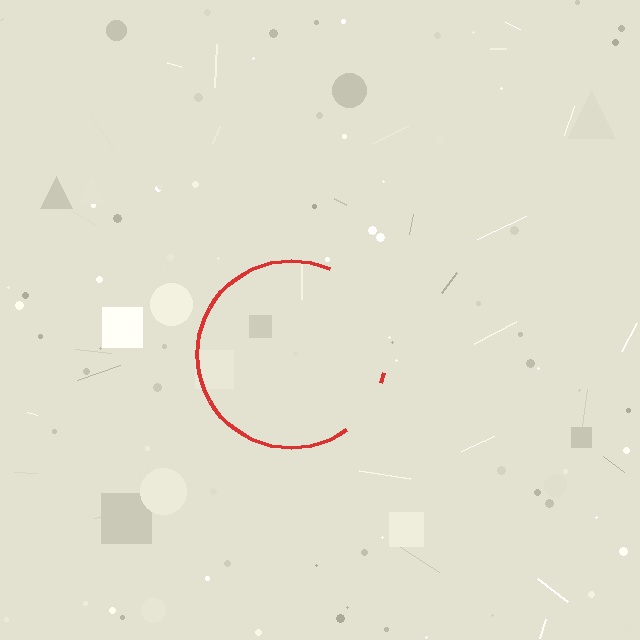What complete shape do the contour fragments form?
The contour fragments form a circle.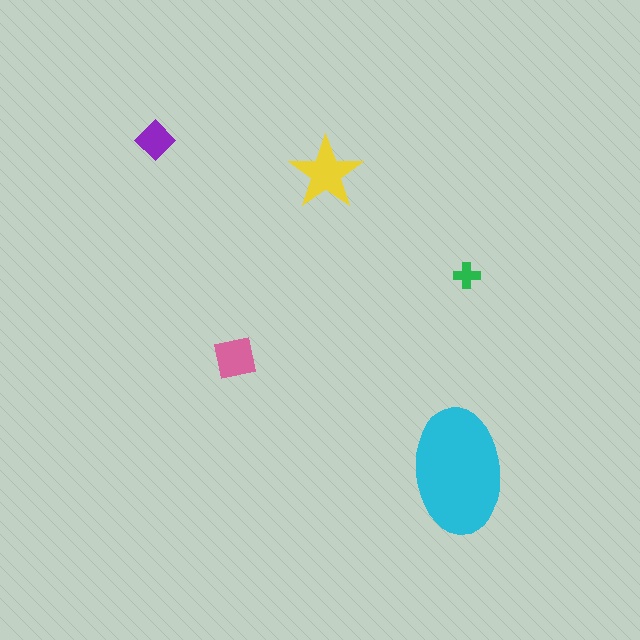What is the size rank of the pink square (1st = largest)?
3rd.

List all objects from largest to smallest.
The cyan ellipse, the yellow star, the pink square, the purple diamond, the green cross.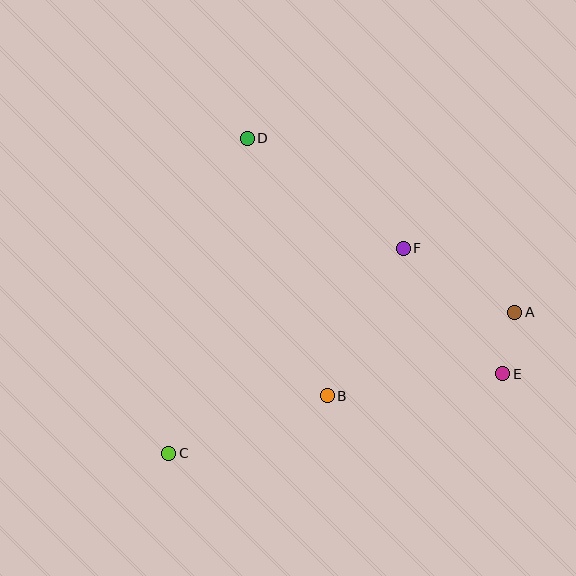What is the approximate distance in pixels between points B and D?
The distance between B and D is approximately 269 pixels.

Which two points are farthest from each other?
Points A and C are farthest from each other.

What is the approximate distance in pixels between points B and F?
The distance between B and F is approximately 166 pixels.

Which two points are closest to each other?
Points A and E are closest to each other.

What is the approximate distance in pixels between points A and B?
The distance between A and B is approximately 205 pixels.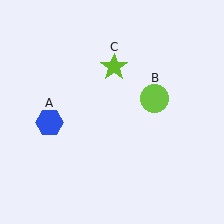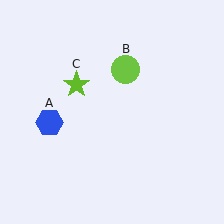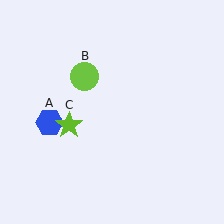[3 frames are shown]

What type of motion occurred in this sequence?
The lime circle (object B), lime star (object C) rotated counterclockwise around the center of the scene.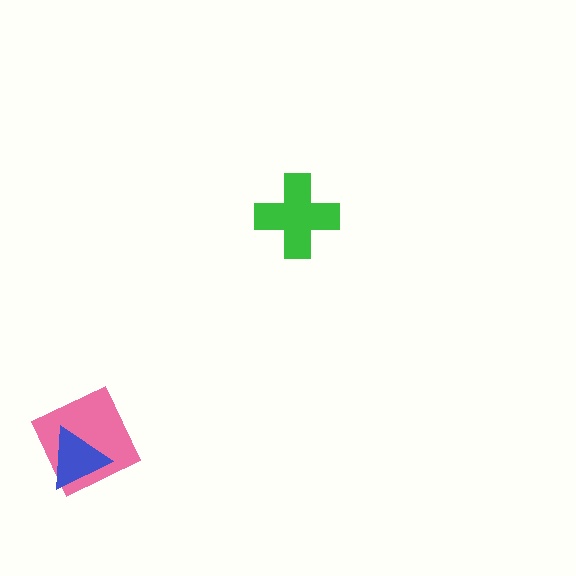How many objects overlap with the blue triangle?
1 object overlaps with the blue triangle.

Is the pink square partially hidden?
Yes, it is partially covered by another shape.